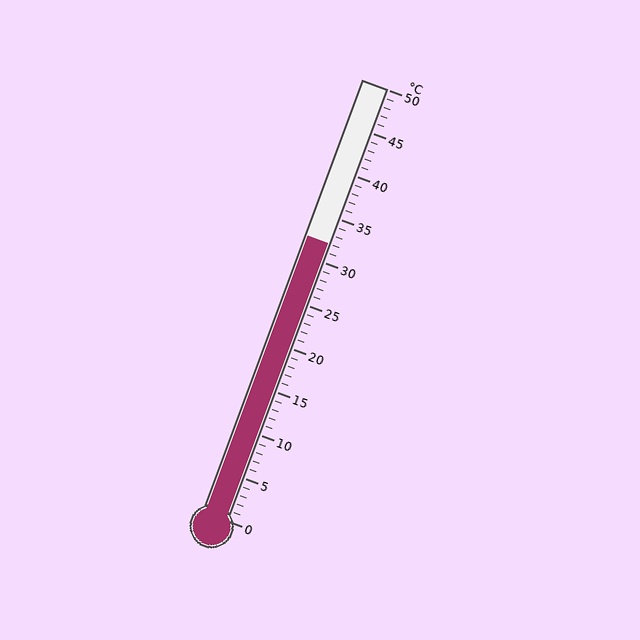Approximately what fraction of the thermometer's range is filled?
The thermometer is filled to approximately 65% of its range.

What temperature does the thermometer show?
The thermometer shows approximately 32°C.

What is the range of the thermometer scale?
The thermometer scale ranges from 0°C to 50°C.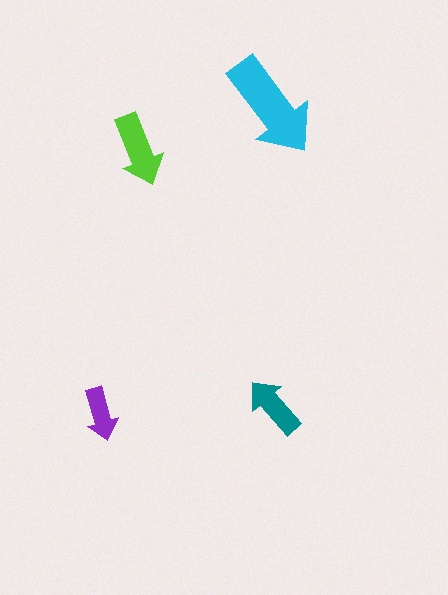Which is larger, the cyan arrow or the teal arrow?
The cyan one.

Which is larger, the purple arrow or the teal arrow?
The teal one.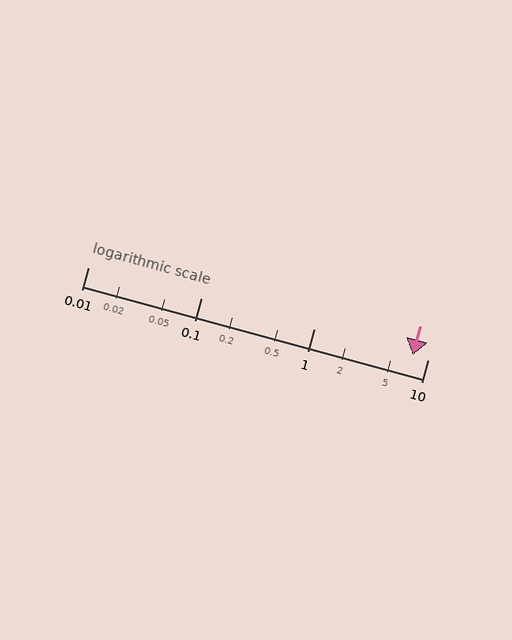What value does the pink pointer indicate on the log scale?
The pointer indicates approximately 7.4.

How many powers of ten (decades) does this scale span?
The scale spans 3 decades, from 0.01 to 10.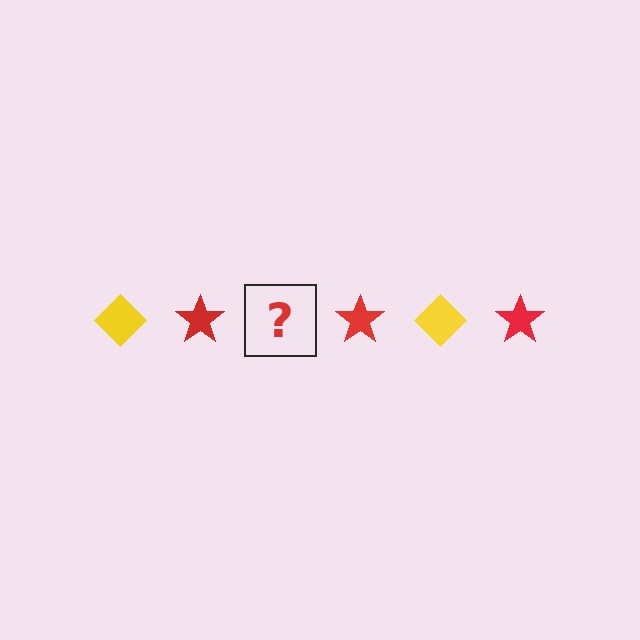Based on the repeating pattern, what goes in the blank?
The blank should be a yellow diamond.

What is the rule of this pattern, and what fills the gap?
The rule is that the pattern alternates between yellow diamond and red star. The gap should be filled with a yellow diamond.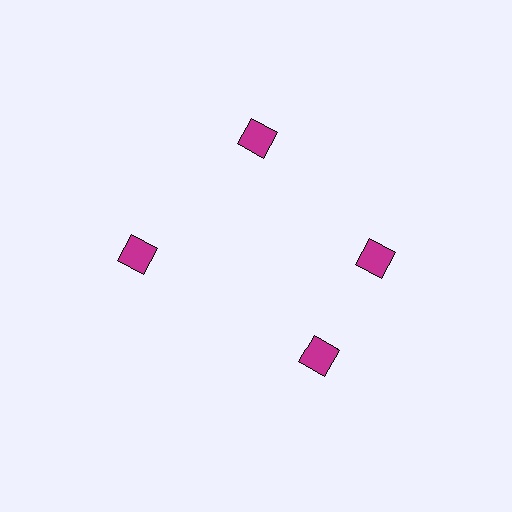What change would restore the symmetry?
The symmetry would be restored by rotating it back into even spacing with its neighbors so that all 4 diamonds sit at equal angles and equal distance from the center.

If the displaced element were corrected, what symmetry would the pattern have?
It would have 4-fold rotational symmetry — the pattern would map onto itself every 90 degrees.